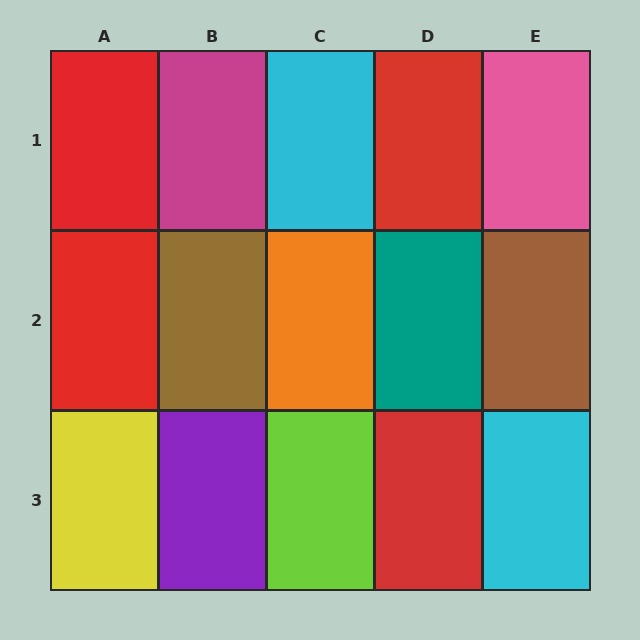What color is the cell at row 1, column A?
Red.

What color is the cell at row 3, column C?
Lime.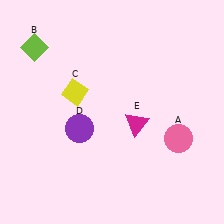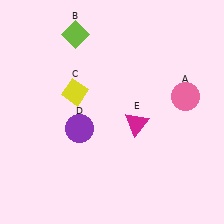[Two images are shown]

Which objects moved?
The objects that moved are: the pink circle (A), the lime diamond (B).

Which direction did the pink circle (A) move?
The pink circle (A) moved up.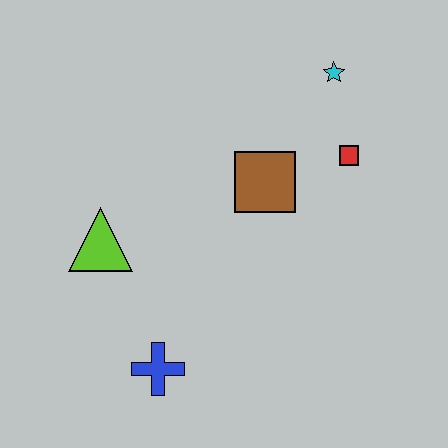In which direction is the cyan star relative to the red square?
The cyan star is above the red square.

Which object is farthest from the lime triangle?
The cyan star is farthest from the lime triangle.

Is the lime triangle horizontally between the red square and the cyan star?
No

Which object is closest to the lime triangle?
The blue cross is closest to the lime triangle.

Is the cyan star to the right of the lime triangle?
Yes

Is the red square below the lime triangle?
No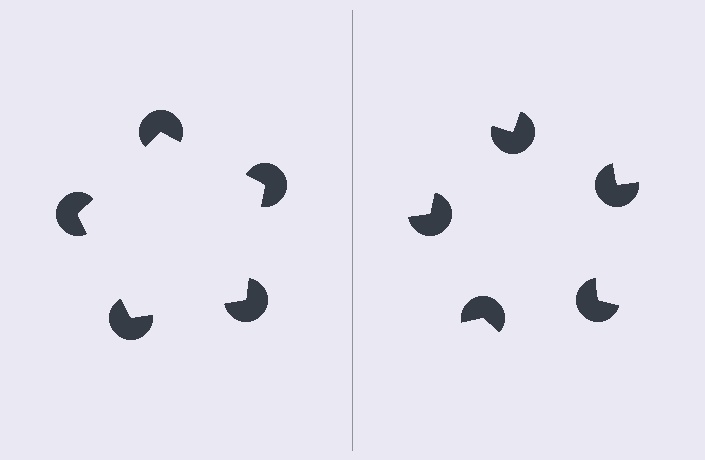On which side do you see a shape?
An illusory pentagon appears on the left side. On the right side the wedge cuts are rotated, so no coherent shape forms.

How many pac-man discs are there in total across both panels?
10 — 5 on each side.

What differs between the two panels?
The pac-man discs are positioned identically on both sides; only the wedge orientations differ. On the left they align to a pentagon; on the right they are misaligned.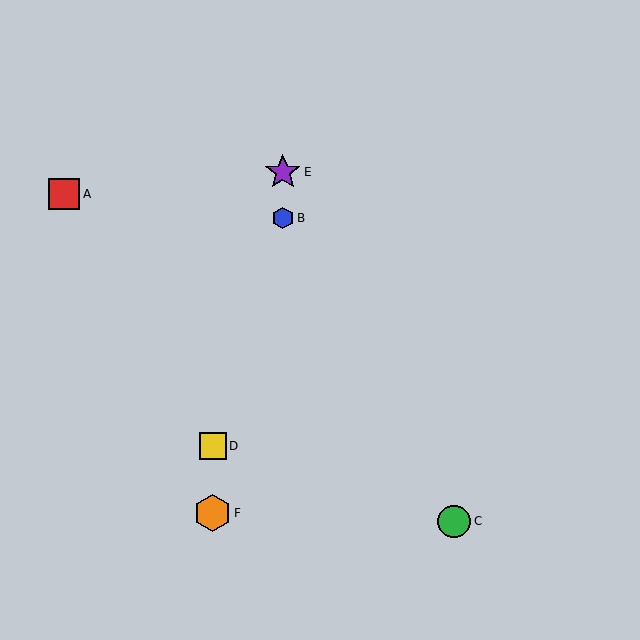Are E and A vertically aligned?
No, E is at x≈283 and A is at x≈64.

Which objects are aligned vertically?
Objects B, E are aligned vertically.